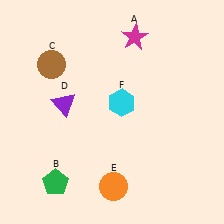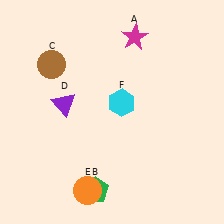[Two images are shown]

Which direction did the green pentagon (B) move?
The green pentagon (B) moved right.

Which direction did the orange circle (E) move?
The orange circle (E) moved left.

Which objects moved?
The objects that moved are: the green pentagon (B), the orange circle (E).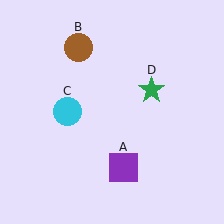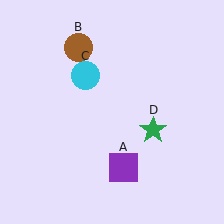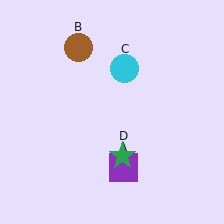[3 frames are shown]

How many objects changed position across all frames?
2 objects changed position: cyan circle (object C), green star (object D).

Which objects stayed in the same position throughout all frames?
Purple square (object A) and brown circle (object B) remained stationary.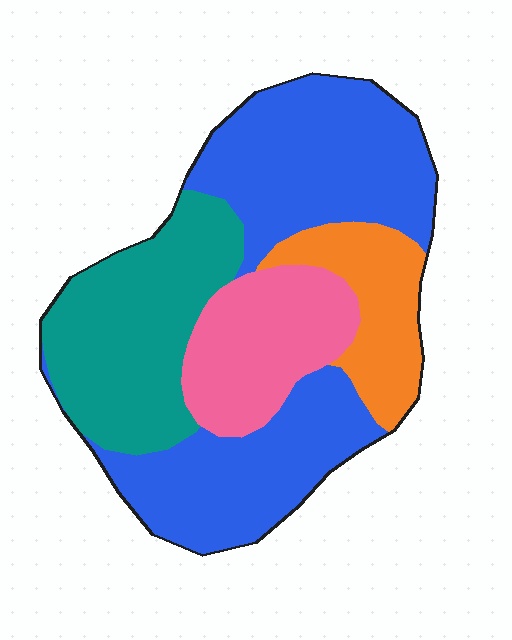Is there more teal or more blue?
Blue.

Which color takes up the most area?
Blue, at roughly 45%.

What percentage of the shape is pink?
Pink takes up less than a quarter of the shape.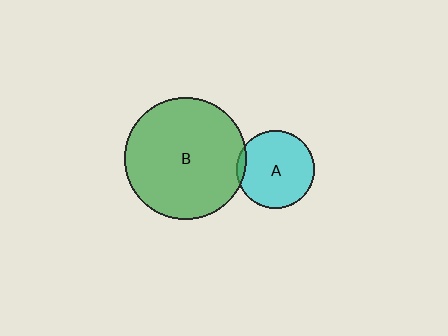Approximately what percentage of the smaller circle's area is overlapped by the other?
Approximately 5%.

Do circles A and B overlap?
Yes.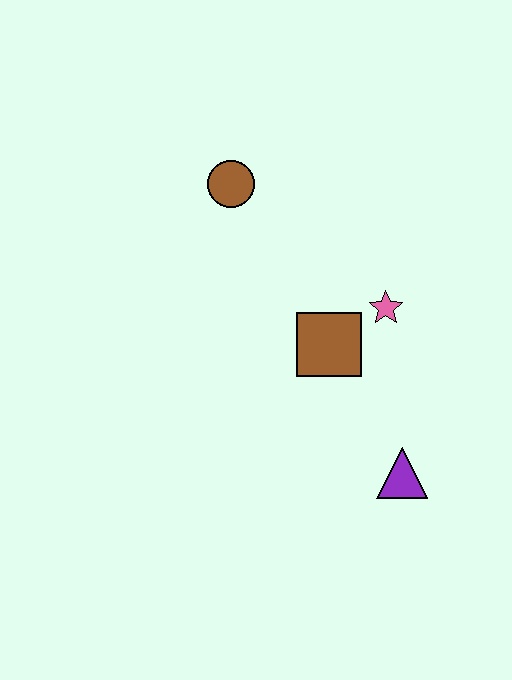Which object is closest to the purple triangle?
The brown square is closest to the purple triangle.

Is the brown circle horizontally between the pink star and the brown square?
No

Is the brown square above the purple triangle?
Yes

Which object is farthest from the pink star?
The brown circle is farthest from the pink star.